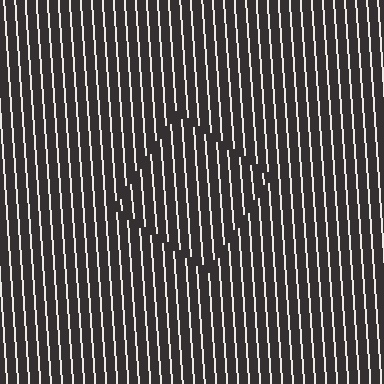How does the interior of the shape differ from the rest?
The interior of the shape contains the same grating, shifted by half a period — the contour is defined by the phase discontinuity where line-ends from the inner and outer gratings abut.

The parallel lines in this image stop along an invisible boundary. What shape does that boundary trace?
An illusory square. The interior of the shape contains the same grating, shifted by half a period — the contour is defined by the phase discontinuity where line-ends from the inner and outer gratings abut.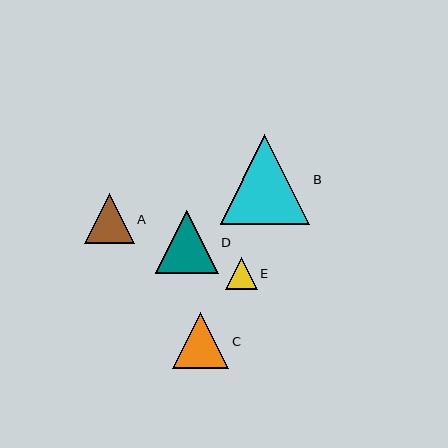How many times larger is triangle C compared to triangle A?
Triangle C is approximately 1.1 times the size of triangle A.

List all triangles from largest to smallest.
From largest to smallest: B, D, C, A, E.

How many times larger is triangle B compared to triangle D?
Triangle B is approximately 1.4 times the size of triangle D.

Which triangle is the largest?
Triangle B is the largest with a size of approximately 89 pixels.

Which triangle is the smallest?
Triangle E is the smallest with a size of approximately 31 pixels.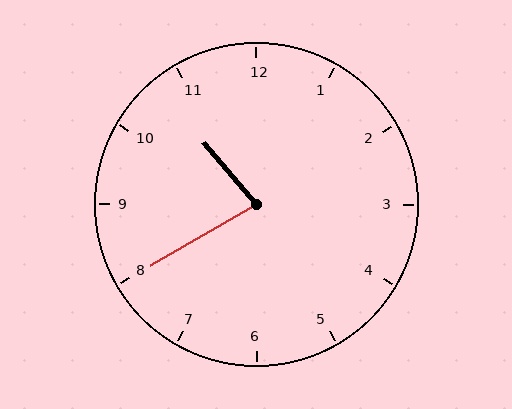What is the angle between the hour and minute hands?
Approximately 80 degrees.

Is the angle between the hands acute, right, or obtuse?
It is acute.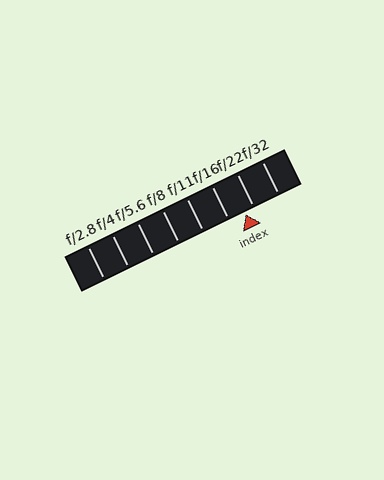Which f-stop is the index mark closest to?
The index mark is closest to f/22.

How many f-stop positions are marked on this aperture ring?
There are 8 f-stop positions marked.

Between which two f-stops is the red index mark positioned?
The index mark is between f/16 and f/22.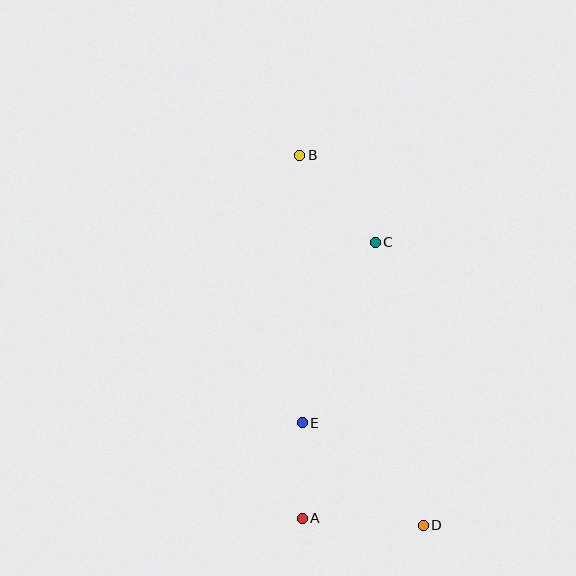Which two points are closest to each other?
Points A and E are closest to each other.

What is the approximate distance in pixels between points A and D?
The distance between A and D is approximately 121 pixels.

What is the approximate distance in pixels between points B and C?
The distance between B and C is approximately 115 pixels.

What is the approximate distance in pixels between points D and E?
The distance between D and E is approximately 159 pixels.